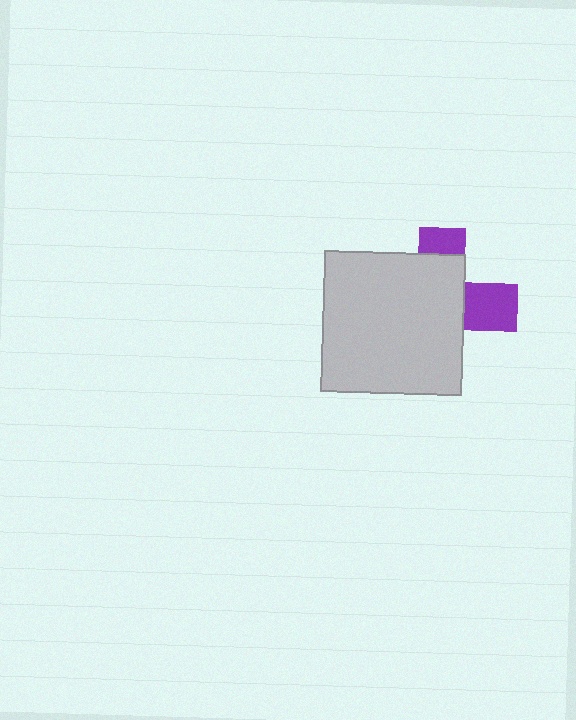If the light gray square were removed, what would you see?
You would see the complete purple cross.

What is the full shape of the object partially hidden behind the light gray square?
The partially hidden object is a purple cross.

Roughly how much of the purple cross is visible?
A small part of it is visible (roughly 30%).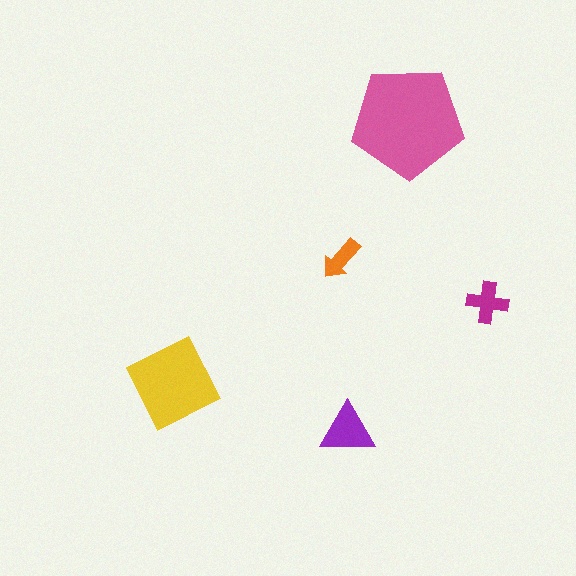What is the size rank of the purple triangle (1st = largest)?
3rd.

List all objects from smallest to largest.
The orange arrow, the magenta cross, the purple triangle, the yellow square, the pink pentagon.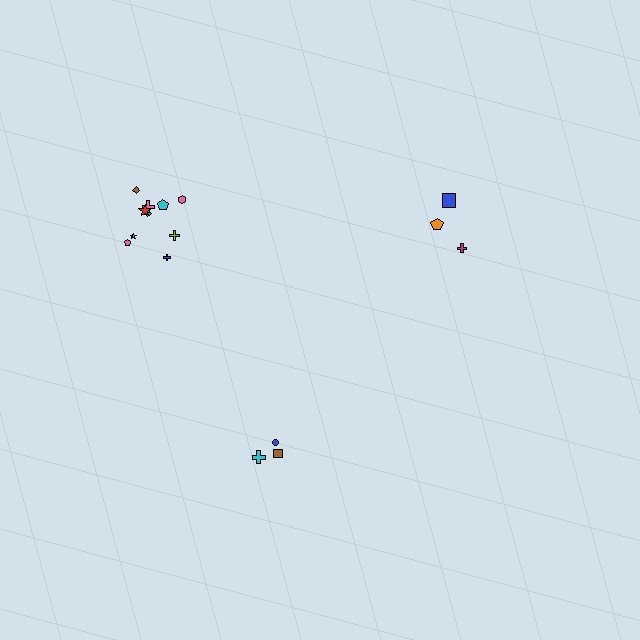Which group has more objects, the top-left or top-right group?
The top-left group.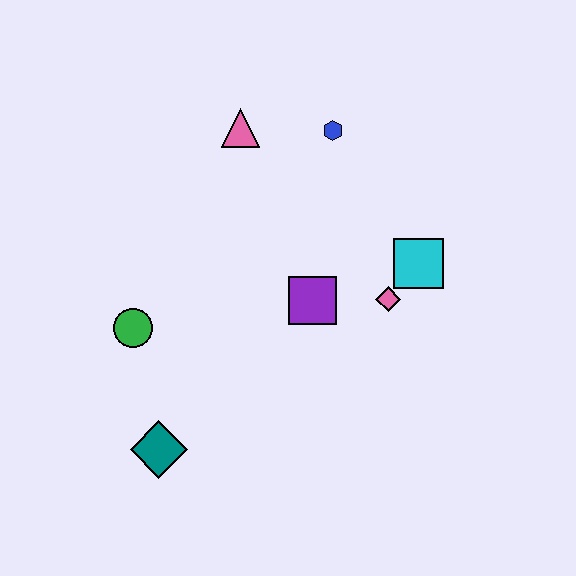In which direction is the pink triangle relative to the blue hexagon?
The pink triangle is to the left of the blue hexagon.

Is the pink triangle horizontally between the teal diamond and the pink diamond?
Yes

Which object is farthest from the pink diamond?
The teal diamond is farthest from the pink diamond.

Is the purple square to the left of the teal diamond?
No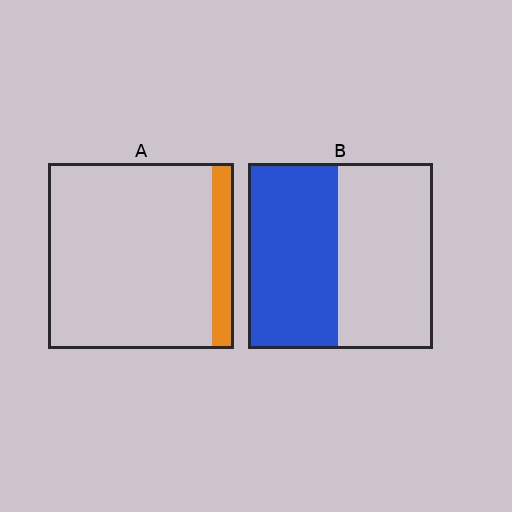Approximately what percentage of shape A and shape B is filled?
A is approximately 10% and B is approximately 50%.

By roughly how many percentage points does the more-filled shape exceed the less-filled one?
By roughly 35 percentage points (B over A).